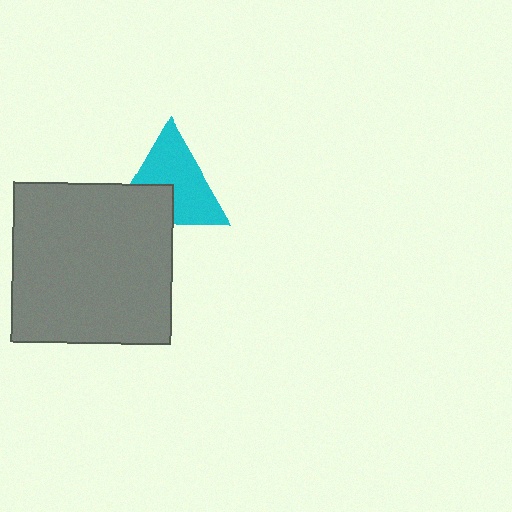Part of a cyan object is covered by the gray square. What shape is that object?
It is a triangle.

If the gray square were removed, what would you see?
You would see the complete cyan triangle.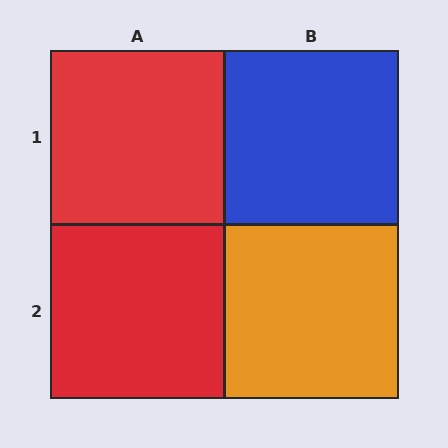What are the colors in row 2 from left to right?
Red, orange.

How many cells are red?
2 cells are red.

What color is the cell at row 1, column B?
Blue.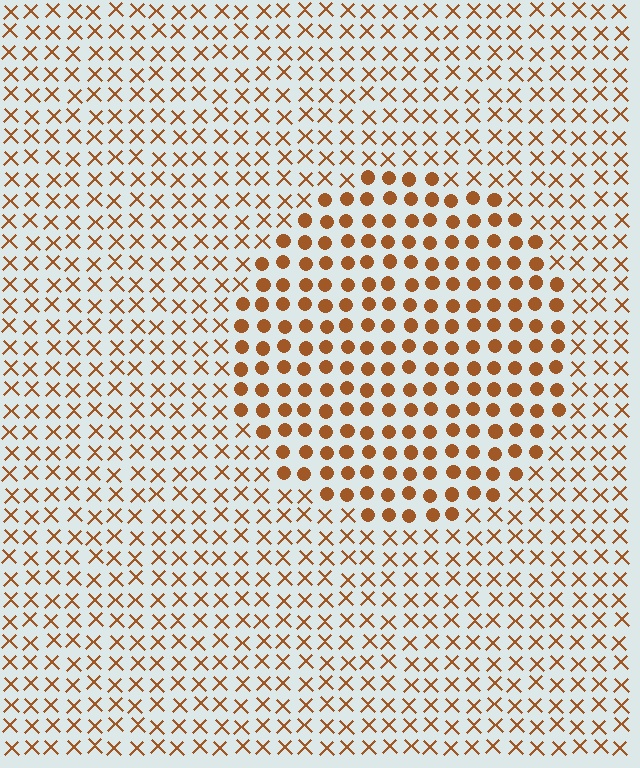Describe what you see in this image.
The image is filled with small brown elements arranged in a uniform grid. A circle-shaped region contains circles, while the surrounding area contains X marks. The boundary is defined purely by the change in element shape.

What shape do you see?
I see a circle.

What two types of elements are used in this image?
The image uses circles inside the circle region and X marks outside it.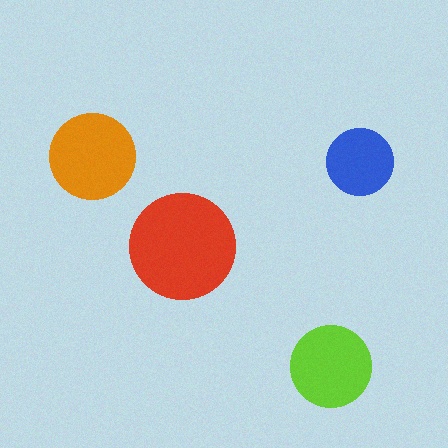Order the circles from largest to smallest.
the red one, the orange one, the lime one, the blue one.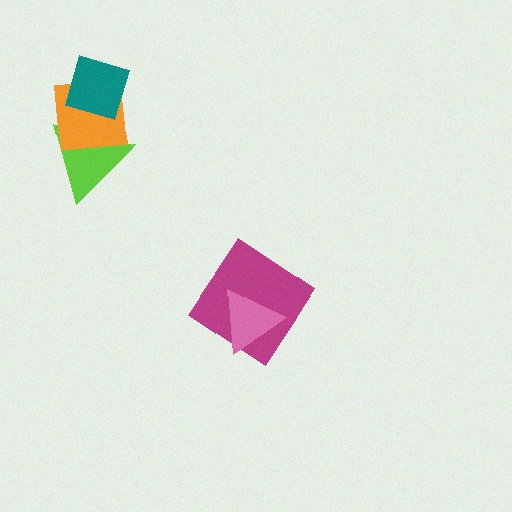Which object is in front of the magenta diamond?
The pink triangle is in front of the magenta diamond.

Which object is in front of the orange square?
The teal diamond is in front of the orange square.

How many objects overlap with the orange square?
2 objects overlap with the orange square.